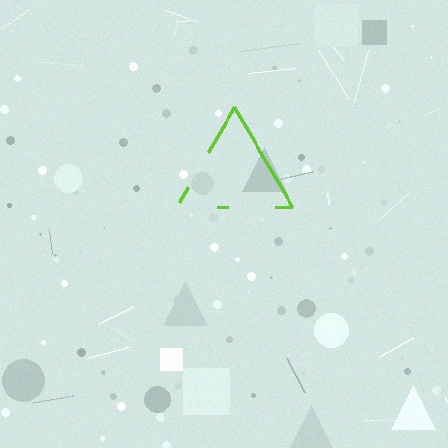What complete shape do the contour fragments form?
The contour fragments form a triangle.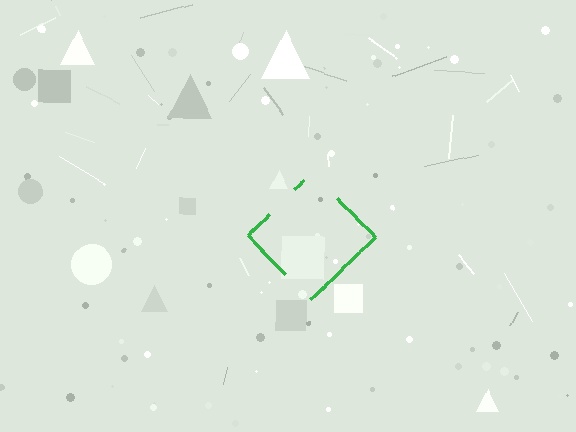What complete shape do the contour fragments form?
The contour fragments form a diamond.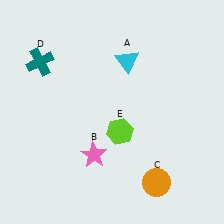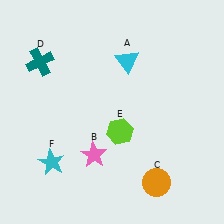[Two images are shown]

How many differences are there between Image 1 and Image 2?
There is 1 difference between the two images.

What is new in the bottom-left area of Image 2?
A cyan star (F) was added in the bottom-left area of Image 2.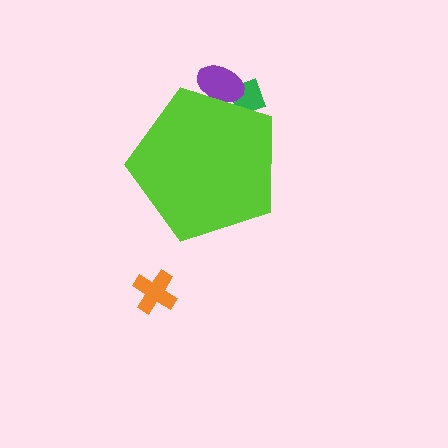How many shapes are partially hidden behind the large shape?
2 shapes are partially hidden.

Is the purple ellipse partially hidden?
Yes, the purple ellipse is partially hidden behind the lime pentagon.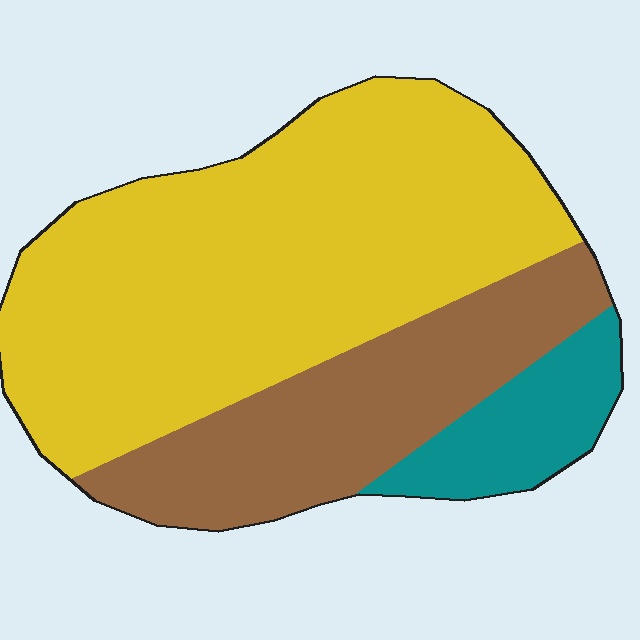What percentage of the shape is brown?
Brown takes up between a quarter and a half of the shape.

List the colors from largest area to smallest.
From largest to smallest: yellow, brown, teal.